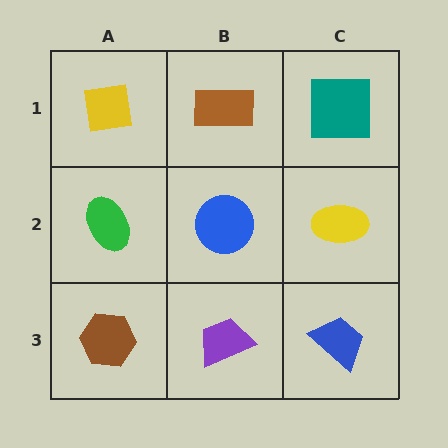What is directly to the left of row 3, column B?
A brown hexagon.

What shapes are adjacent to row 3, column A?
A green ellipse (row 2, column A), a purple trapezoid (row 3, column B).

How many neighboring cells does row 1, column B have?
3.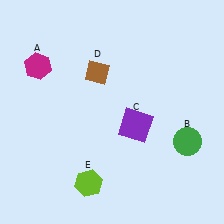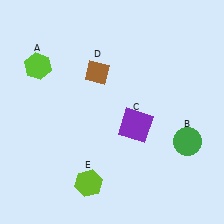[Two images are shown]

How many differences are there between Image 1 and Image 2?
There is 1 difference between the two images.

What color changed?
The hexagon (A) changed from magenta in Image 1 to lime in Image 2.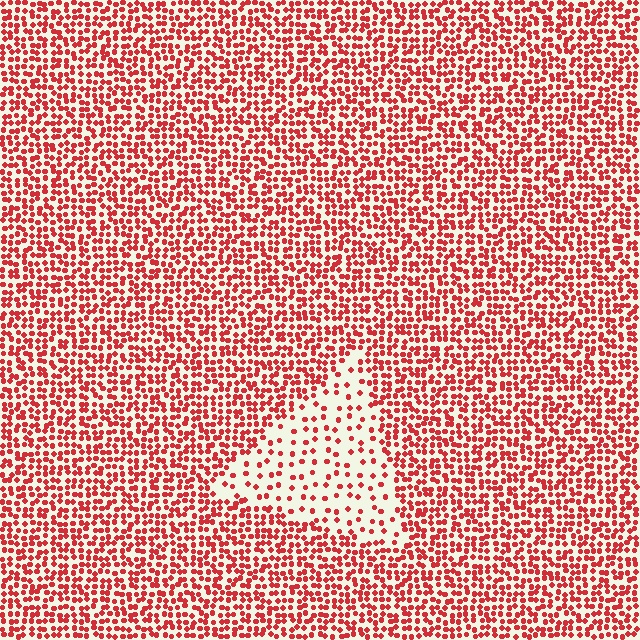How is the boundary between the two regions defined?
The boundary is defined by a change in element density (approximately 2.7x ratio). All elements are the same color, size, and shape.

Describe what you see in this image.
The image contains small red elements arranged at two different densities. A triangle-shaped region is visible where the elements are less densely packed than the surrounding area.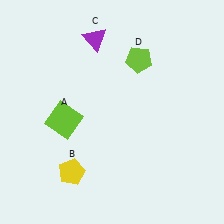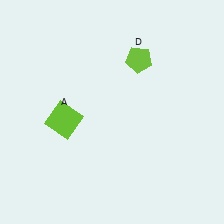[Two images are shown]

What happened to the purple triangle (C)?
The purple triangle (C) was removed in Image 2. It was in the top-left area of Image 1.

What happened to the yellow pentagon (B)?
The yellow pentagon (B) was removed in Image 2. It was in the bottom-left area of Image 1.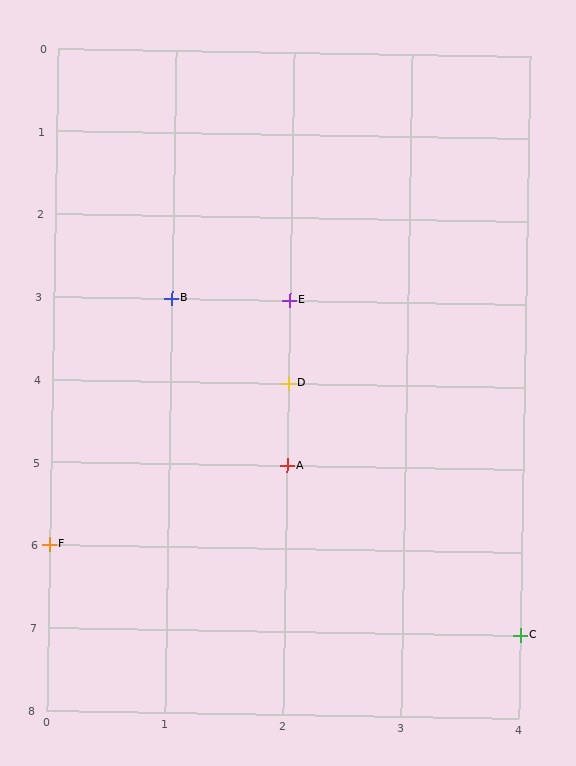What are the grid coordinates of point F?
Point F is at grid coordinates (0, 6).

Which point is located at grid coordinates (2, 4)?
Point D is at (2, 4).